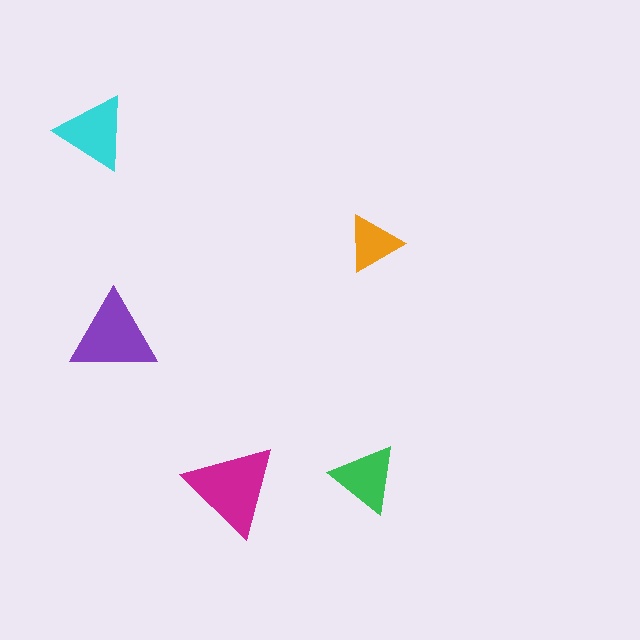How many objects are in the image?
There are 5 objects in the image.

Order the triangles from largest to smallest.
the magenta one, the purple one, the cyan one, the green one, the orange one.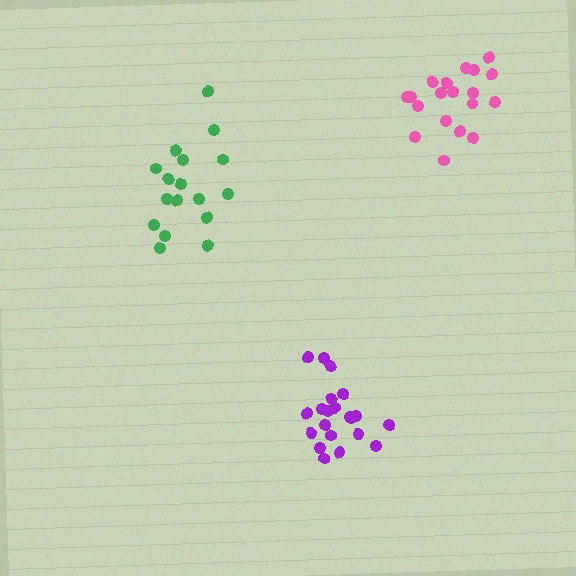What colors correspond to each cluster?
The clusters are colored: green, purple, pink.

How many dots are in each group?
Group 1: 17 dots, Group 2: 21 dots, Group 3: 19 dots (57 total).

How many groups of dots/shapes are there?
There are 3 groups.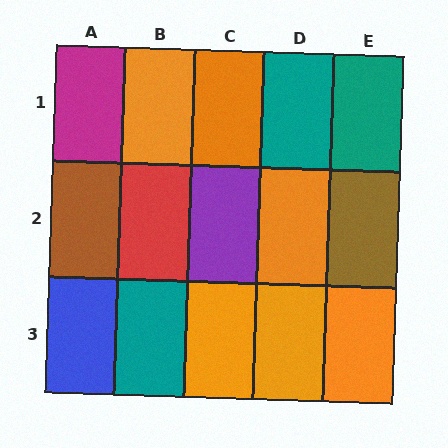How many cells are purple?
1 cell is purple.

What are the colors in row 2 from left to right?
Brown, red, purple, orange, brown.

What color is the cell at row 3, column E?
Orange.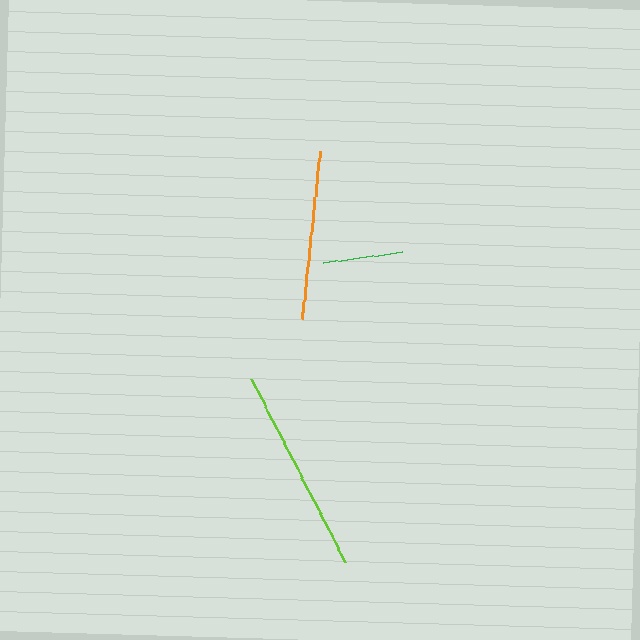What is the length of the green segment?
The green segment is approximately 81 pixels long.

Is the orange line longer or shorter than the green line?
The orange line is longer than the green line.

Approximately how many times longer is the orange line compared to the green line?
The orange line is approximately 2.1 times the length of the green line.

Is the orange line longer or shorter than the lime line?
The lime line is longer than the orange line.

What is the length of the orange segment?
The orange segment is approximately 168 pixels long.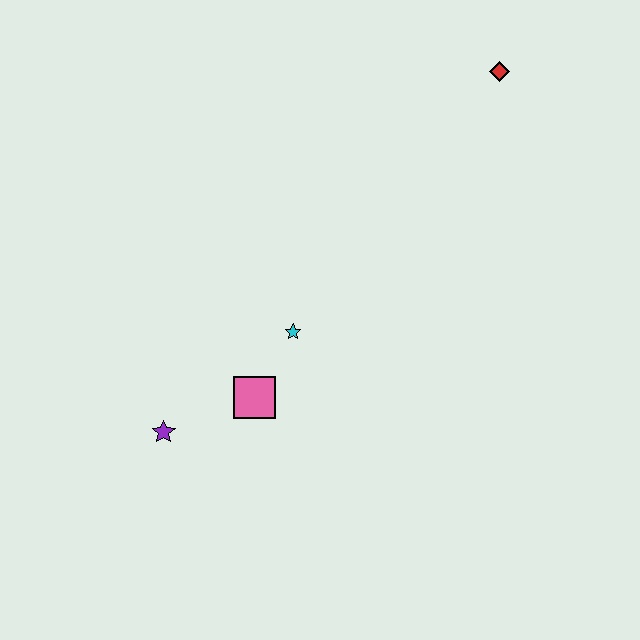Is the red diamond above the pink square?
Yes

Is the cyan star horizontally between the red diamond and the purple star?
Yes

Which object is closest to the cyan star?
The pink square is closest to the cyan star.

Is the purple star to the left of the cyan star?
Yes